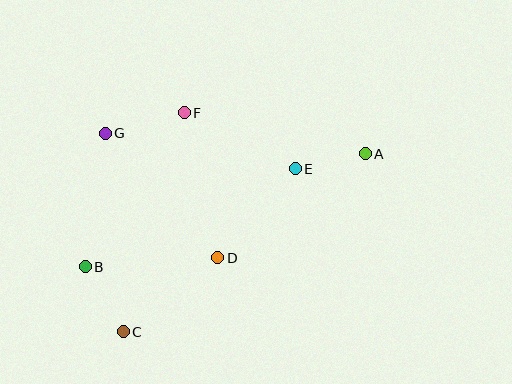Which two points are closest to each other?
Points A and E are closest to each other.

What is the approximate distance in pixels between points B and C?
The distance between B and C is approximately 76 pixels.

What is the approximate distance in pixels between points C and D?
The distance between C and D is approximately 120 pixels.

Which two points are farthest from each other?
Points A and B are farthest from each other.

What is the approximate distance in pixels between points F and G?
The distance between F and G is approximately 82 pixels.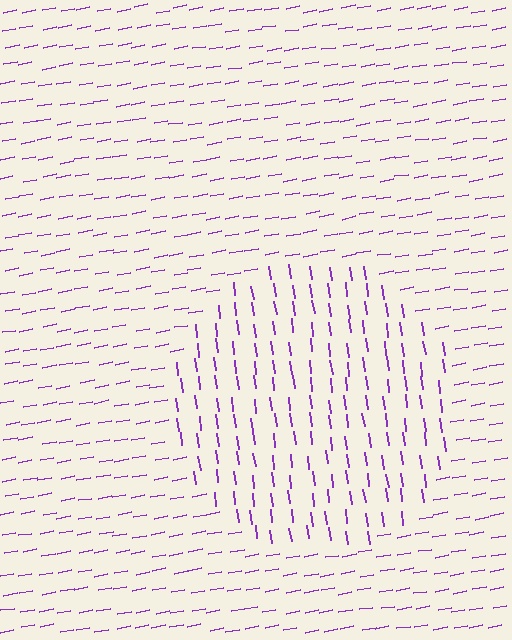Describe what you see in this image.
The image is filled with small purple line segments. A circle region in the image has lines oriented differently from the surrounding lines, creating a visible texture boundary.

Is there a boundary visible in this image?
Yes, there is a texture boundary formed by a change in line orientation.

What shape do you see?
I see a circle.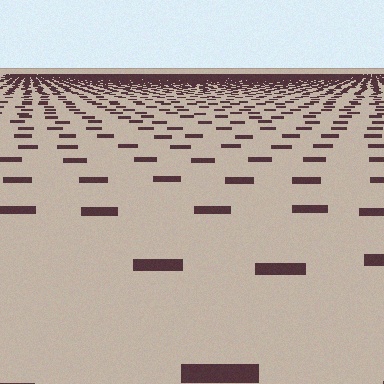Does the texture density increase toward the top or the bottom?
Density increases toward the top.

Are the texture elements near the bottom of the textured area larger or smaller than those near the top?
Larger. Near the bottom, elements are closer to the viewer and appear at a bigger on-screen size.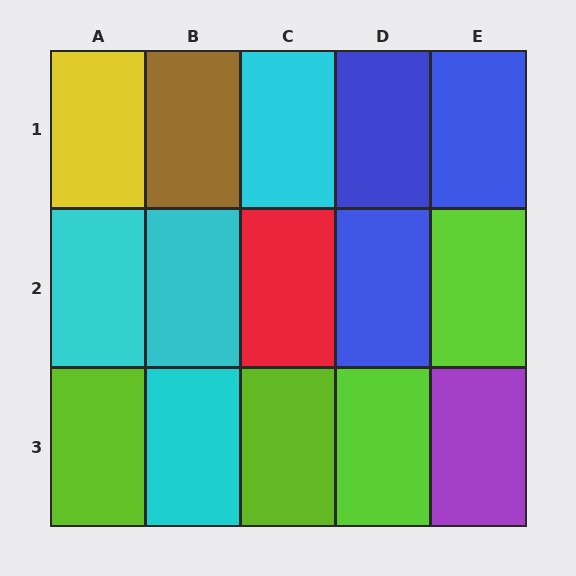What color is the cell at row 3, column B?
Cyan.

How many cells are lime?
4 cells are lime.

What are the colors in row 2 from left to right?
Cyan, cyan, red, blue, lime.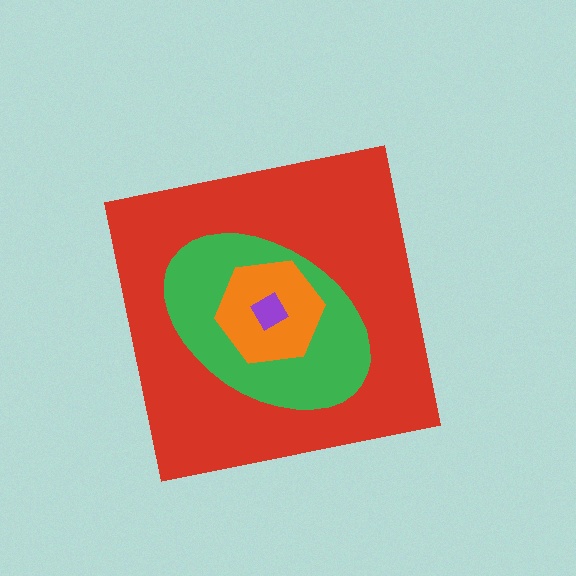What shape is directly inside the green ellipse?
The orange hexagon.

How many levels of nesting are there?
4.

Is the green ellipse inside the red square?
Yes.